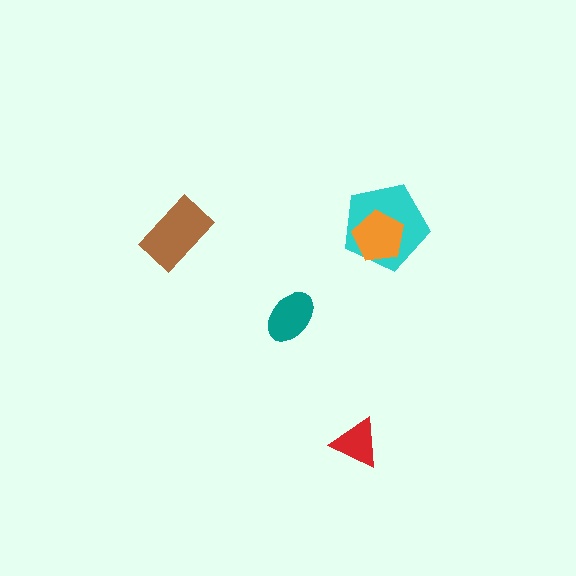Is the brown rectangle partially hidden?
No, no other shape covers it.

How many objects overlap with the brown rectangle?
0 objects overlap with the brown rectangle.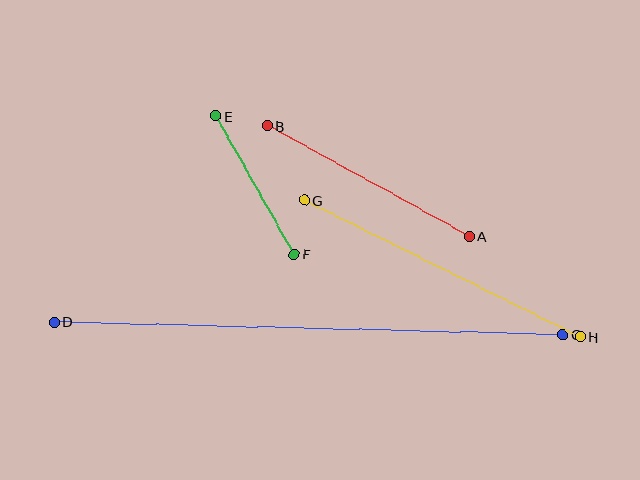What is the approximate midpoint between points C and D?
The midpoint is at approximately (308, 328) pixels.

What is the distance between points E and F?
The distance is approximately 159 pixels.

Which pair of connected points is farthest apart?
Points C and D are farthest apart.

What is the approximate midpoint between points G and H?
The midpoint is at approximately (442, 269) pixels.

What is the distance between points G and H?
The distance is approximately 307 pixels.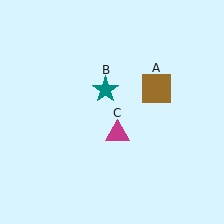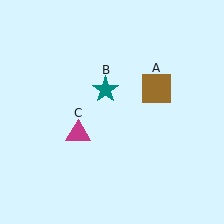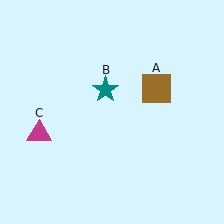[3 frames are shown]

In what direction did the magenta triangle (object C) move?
The magenta triangle (object C) moved left.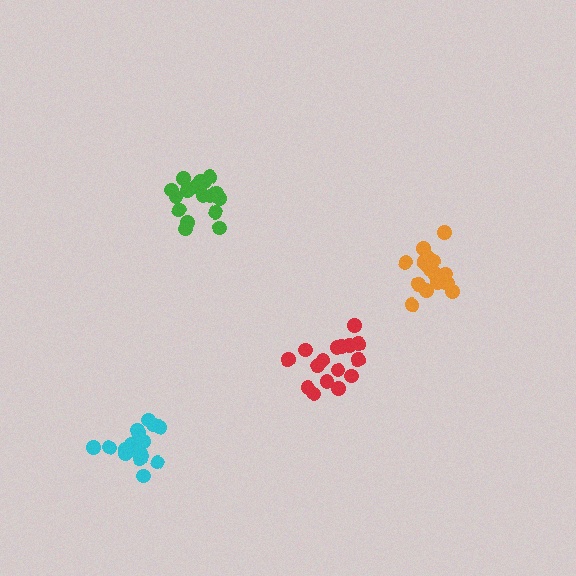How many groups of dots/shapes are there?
There are 4 groups.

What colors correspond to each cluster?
The clusters are colored: green, cyan, orange, red.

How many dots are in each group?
Group 1: 17 dots, Group 2: 17 dots, Group 3: 17 dots, Group 4: 16 dots (67 total).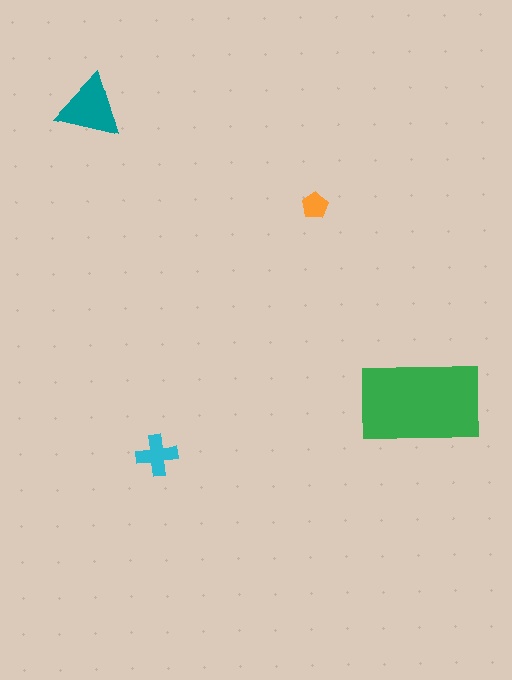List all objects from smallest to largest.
The orange pentagon, the cyan cross, the teal triangle, the green rectangle.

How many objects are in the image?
There are 4 objects in the image.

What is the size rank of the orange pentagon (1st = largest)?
4th.